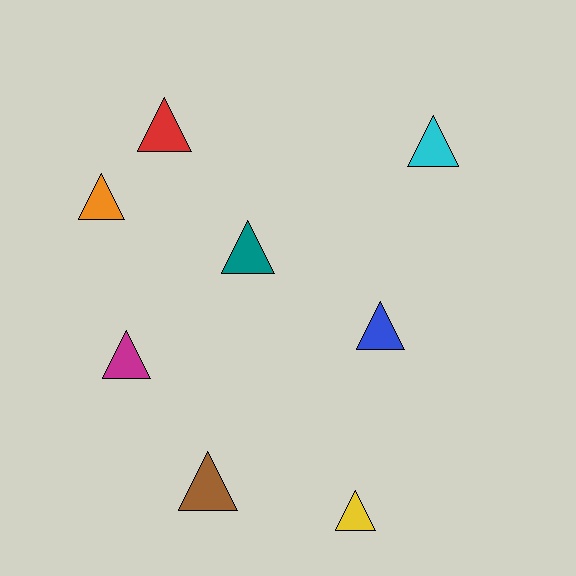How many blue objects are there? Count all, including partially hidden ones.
There is 1 blue object.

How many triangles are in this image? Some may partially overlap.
There are 8 triangles.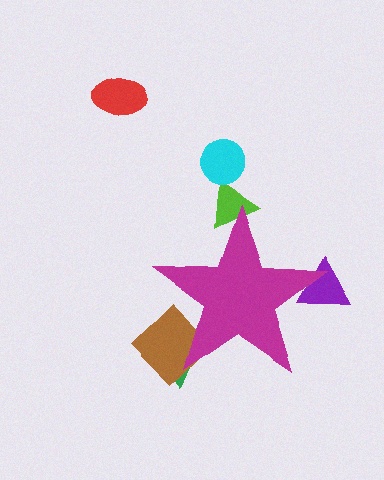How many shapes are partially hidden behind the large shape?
4 shapes are partially hidden.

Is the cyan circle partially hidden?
No, the cyan circle is fully visible.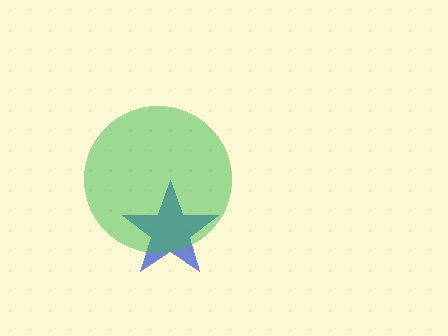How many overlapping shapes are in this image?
There are 2 overlapping shapes in the image.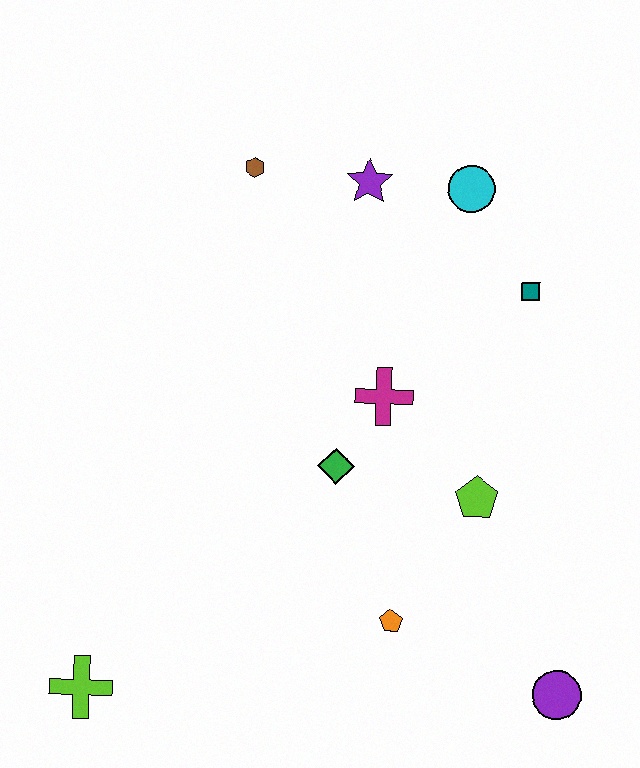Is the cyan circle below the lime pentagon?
No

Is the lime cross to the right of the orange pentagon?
No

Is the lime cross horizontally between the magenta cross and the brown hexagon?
No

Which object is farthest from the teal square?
The lime cross is farthest from the teal square.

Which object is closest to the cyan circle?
The purple star is closest to the cyan circle.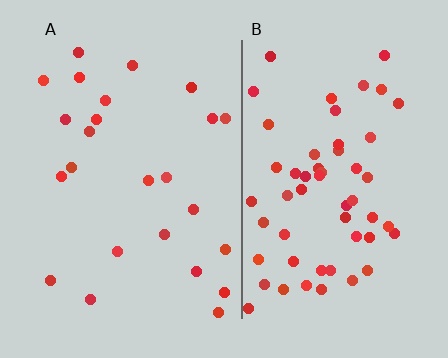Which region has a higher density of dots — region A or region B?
B (the right).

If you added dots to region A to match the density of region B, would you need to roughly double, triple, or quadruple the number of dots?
Approximately double.